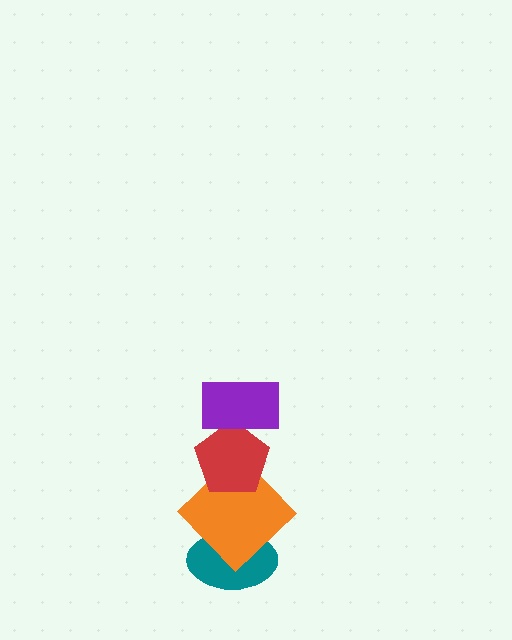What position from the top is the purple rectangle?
The purple rectangle is 1st from the top.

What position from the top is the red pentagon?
The red pentagon is 2nd from the top.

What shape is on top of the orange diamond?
The red pentagon is on top of the orange diamond.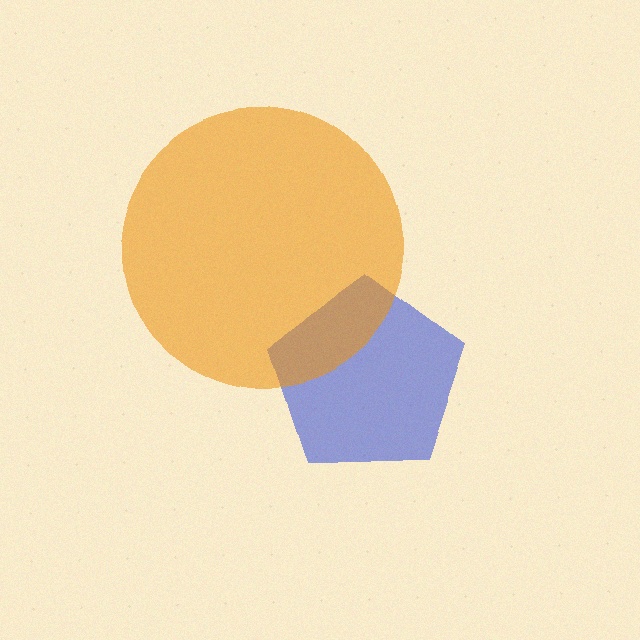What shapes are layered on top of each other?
The layered shapes are: a blue pentagon, an orange circle.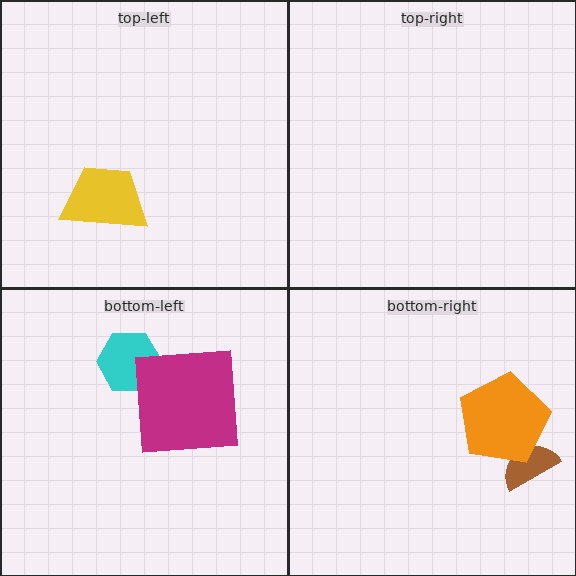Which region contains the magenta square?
The bottom-left region.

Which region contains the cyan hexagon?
The bottom-left region.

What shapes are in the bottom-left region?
The cyan hexagon, the magenta square.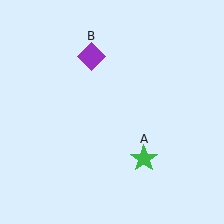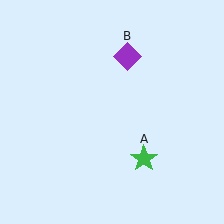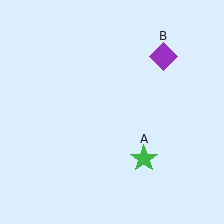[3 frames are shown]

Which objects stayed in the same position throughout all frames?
Green star (object A) remained stationary.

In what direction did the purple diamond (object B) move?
The purple diamond (object B) moved right.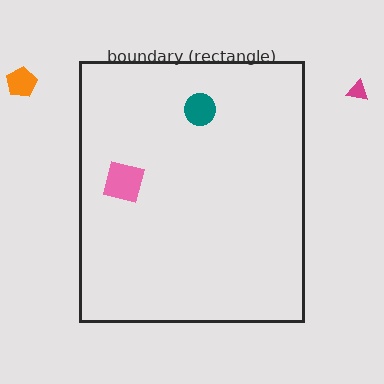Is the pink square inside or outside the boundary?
Inside.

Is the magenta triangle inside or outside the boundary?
Outside.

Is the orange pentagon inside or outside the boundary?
Outside.